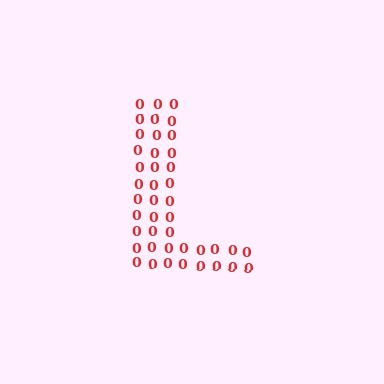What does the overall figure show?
The overall figure shows the letter L.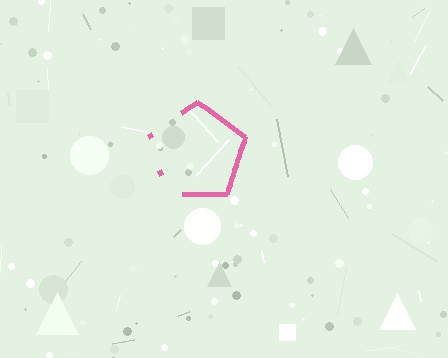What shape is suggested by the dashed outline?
The dashed outline suggests a pentagon.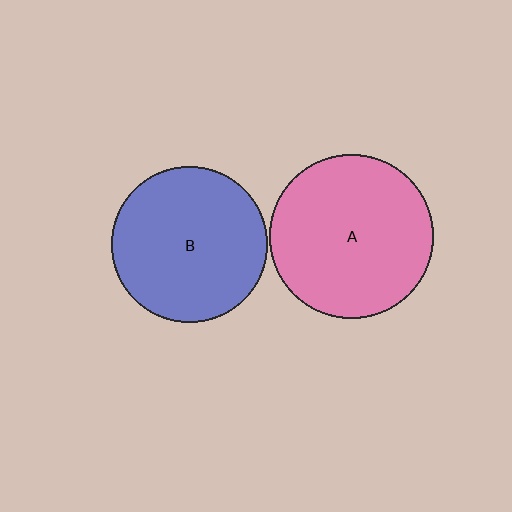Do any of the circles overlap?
No, none of the circles overlap.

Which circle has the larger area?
Circle A (pink).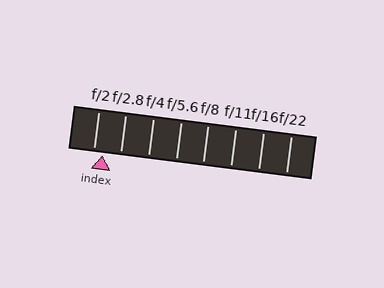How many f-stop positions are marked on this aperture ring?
There are 8 f-stop positions marked.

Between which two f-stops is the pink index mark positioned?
The index mark is between f/2 and f/2.8.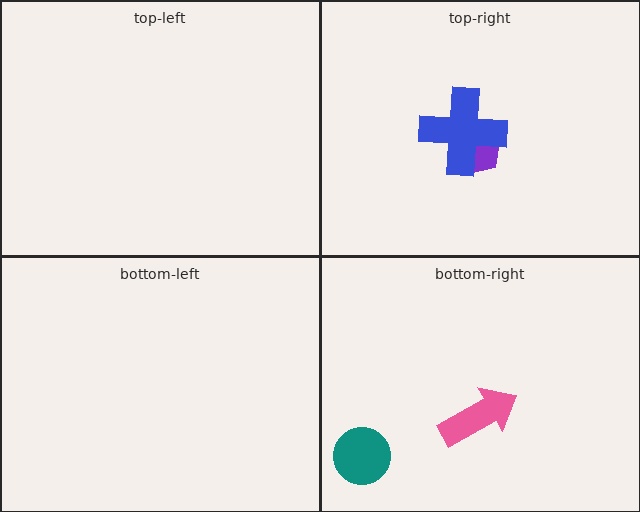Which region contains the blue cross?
The top-right region.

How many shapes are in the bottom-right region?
2.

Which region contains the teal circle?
The bottom-right region.